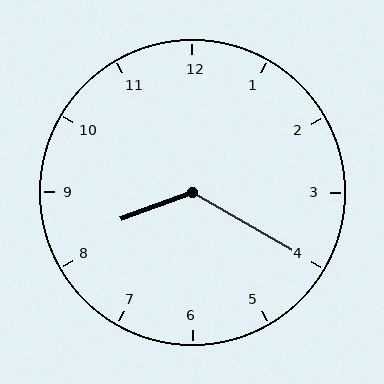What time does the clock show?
8:20.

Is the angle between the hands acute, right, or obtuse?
It is obtuse.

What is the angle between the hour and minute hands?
Approximately 130 degrees.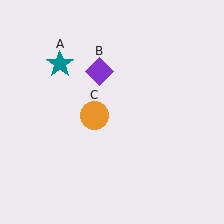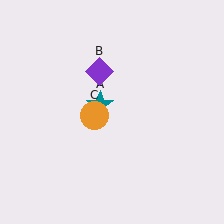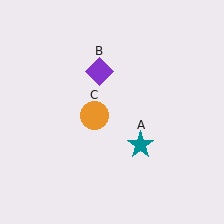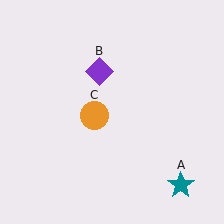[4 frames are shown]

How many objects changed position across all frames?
1 object changed position: teal star (object A).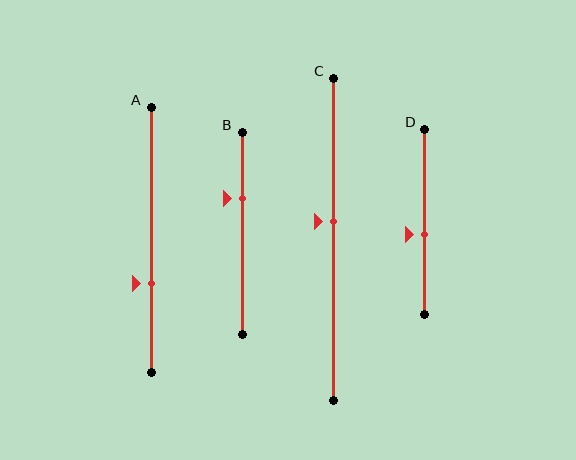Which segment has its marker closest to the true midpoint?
Segment C has its marker closest to the true midpoint.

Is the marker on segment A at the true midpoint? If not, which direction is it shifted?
No, the marker on segment A is shifted downward by about 16% of the segment length.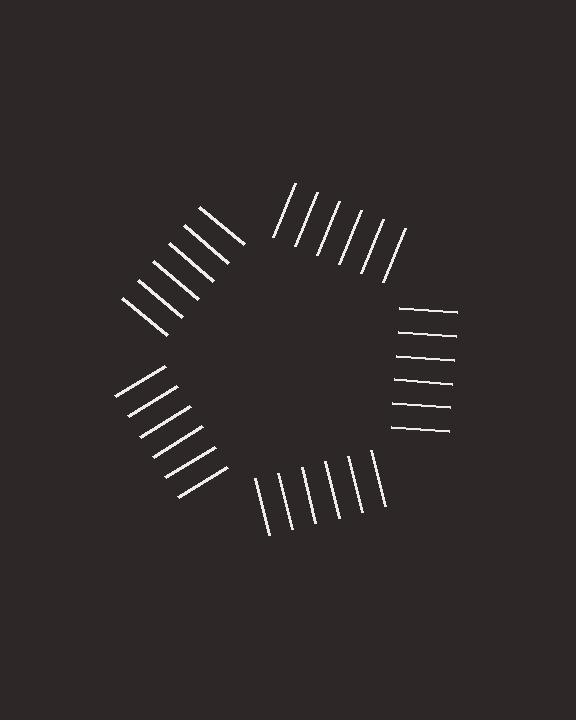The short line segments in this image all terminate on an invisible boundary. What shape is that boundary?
An illusory pentagon — the line segments terminate on its edges but no continuous stroke is drawn.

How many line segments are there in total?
30 — 6 along each of the 5 edges.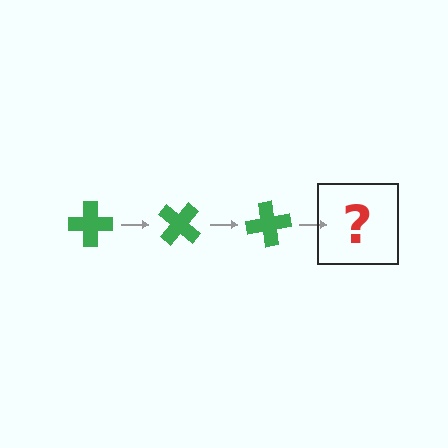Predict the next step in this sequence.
The next step is a green cross rotated 120 degrees.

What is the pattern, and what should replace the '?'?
The pattern is that the cross rotates 40 degrees each step. The '?' should be a green cross rotated 120 degrees.